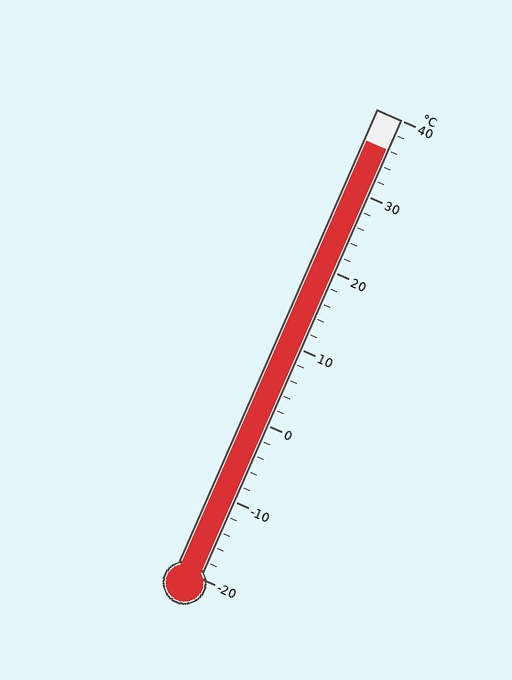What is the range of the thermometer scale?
The thermometer scale ranges from -20°C to 40°C.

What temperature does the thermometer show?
The thermometer shows approximately 36°C.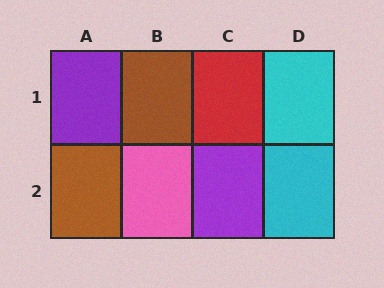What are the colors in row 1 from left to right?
Purple, brown, red, cyan.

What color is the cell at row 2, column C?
Purple.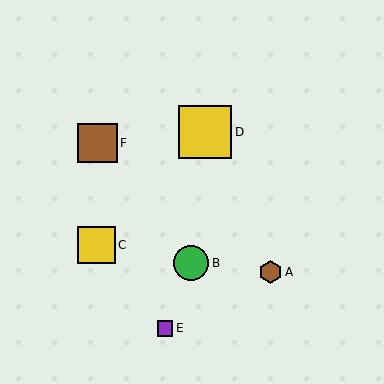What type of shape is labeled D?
Shape D is a yellow square.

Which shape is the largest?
The yellow square (labeled D) is the largest.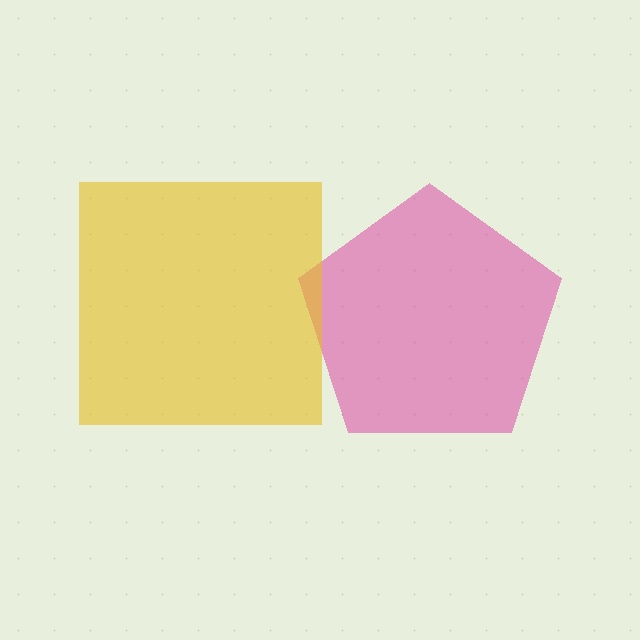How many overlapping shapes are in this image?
There are 2 overlapping shapes in the image.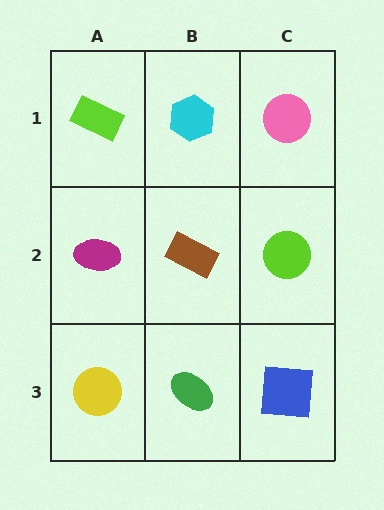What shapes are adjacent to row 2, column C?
A pink circle (row 1, column C), a blue square (row 3, column C), a brown rectangle (row 2, column B).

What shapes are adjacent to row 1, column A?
A magenta ellipse (row 2, column A), a cyan hexagon (row 1, column B).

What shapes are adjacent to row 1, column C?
A lime circle (row 2, column C), a cyan hexagon (row 1, column B).